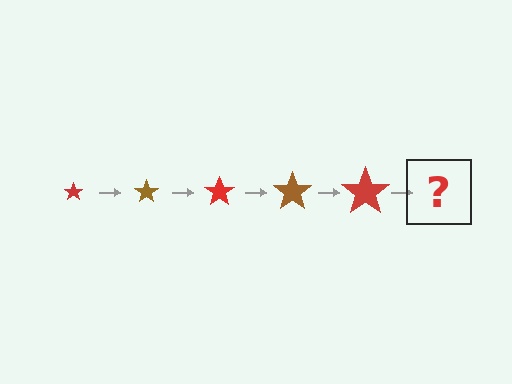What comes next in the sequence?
The next element should be a brown star, larger than the previous one.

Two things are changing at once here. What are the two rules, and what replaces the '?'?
The two rules are that the star grows larger each step and the color cycles through red and brown. The '?' should be a brown star, larger than the previous one.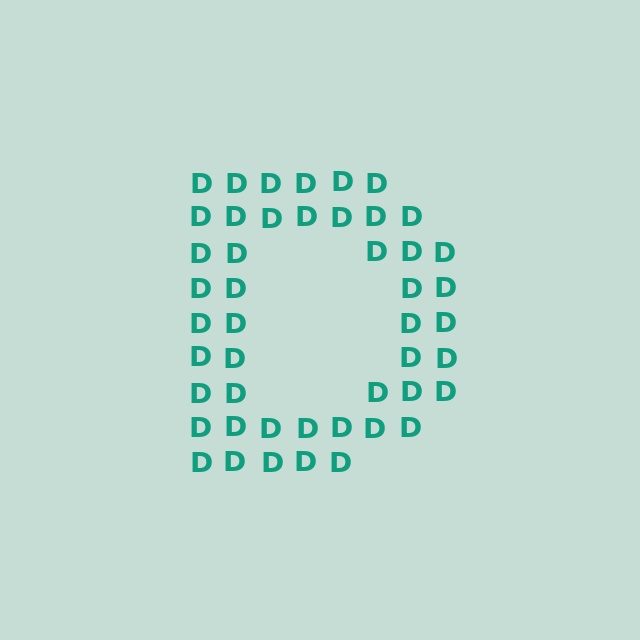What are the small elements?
The small elements are letter D's.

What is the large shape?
The large shape is the letter D.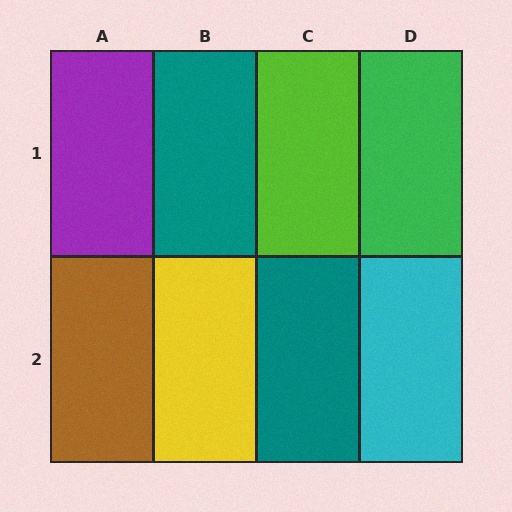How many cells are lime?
1 cell is lime.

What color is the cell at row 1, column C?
Lime.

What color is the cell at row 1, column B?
Teal.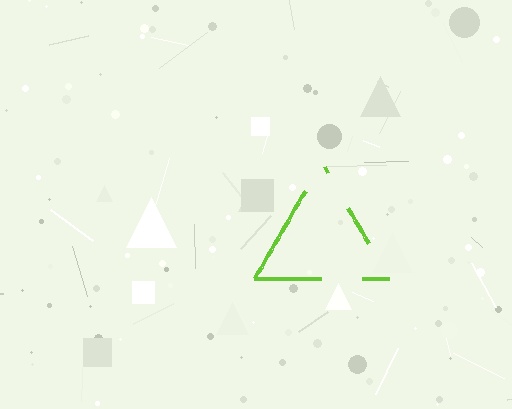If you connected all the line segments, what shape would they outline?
They would outline a triangle.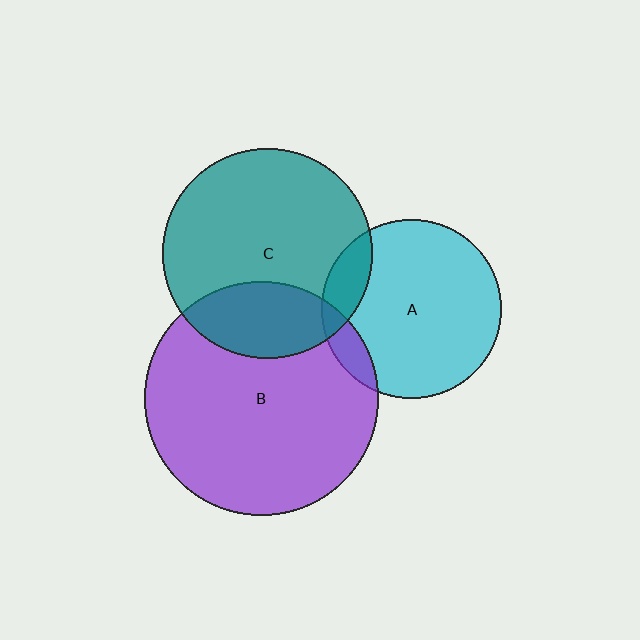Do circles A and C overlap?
Yes.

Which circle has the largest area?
Circle B (purple).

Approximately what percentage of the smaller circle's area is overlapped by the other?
Approximately 15%.